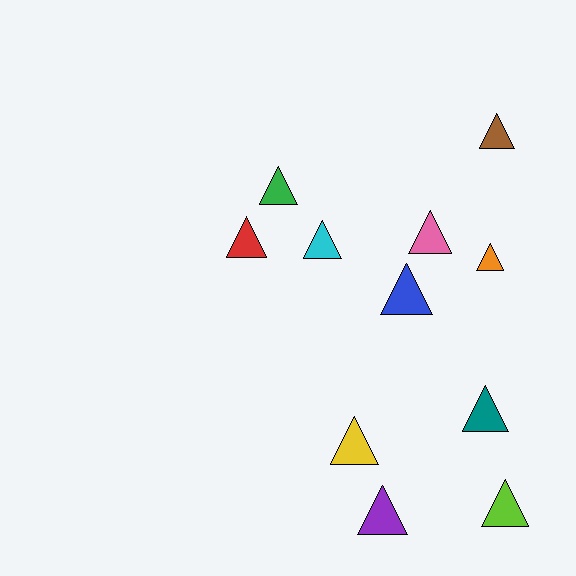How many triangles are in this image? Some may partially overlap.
There are 11 triangles.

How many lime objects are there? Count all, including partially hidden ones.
There is 1 lime object.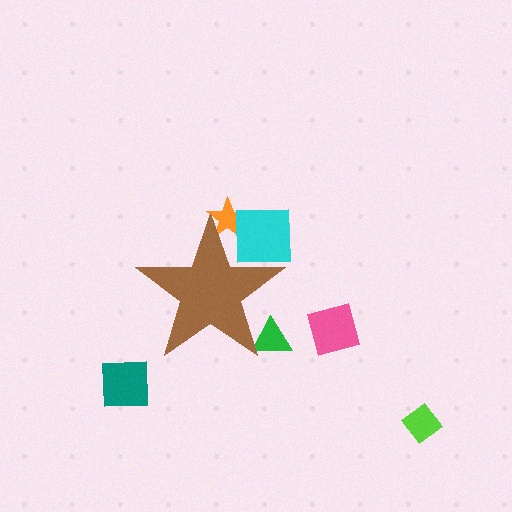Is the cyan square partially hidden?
Yes, the cyan square is partially hidden behind the brown star.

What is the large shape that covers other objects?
A brown star.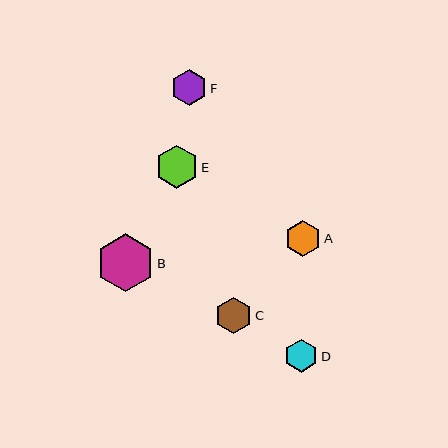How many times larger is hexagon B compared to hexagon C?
Hexagon B is approximately 1.6 times the size of hexagon C.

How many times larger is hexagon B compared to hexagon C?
Hexagon B is approximately 1.6 times the size of hexagon C.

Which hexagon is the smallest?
Hexagon D is the smallest with a size of approximately 33 pixels.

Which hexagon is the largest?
Hexagon B is the largest with a size of approximately 58 pixels.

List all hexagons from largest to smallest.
From largest to smallest: B, E, C, F, A, D.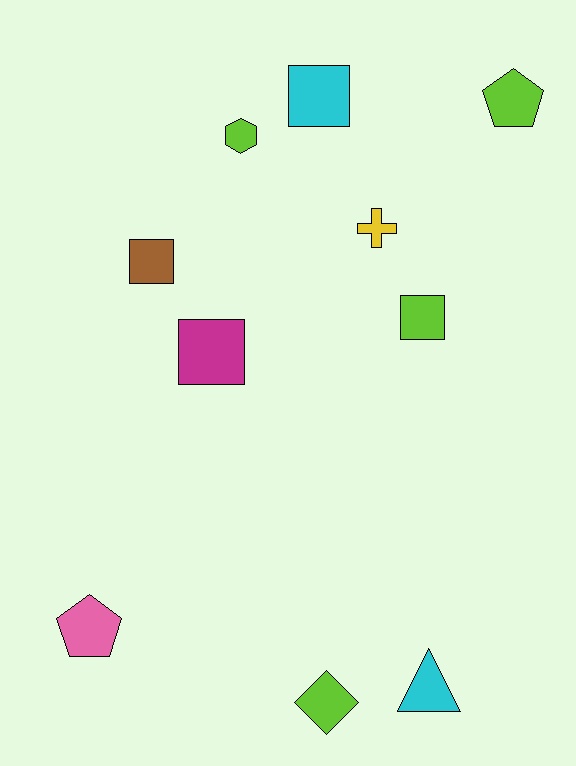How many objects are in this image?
There are 10 objects.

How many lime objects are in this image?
There are 4 lime objects.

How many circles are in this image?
There are no circles.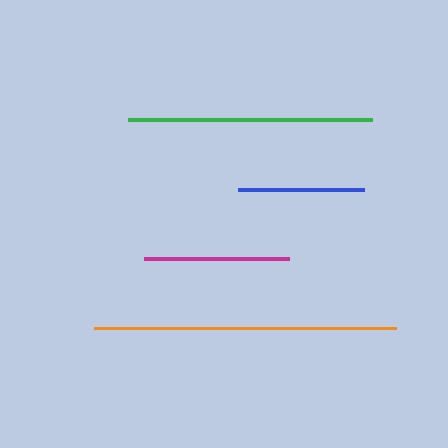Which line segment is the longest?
The orange line is the longest at approximately 302 pixels.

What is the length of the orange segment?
The orange segment is approximately 302 pixels long.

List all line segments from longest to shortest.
From longest to shortest: orange, green, magenta, blue.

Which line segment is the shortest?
The blue line is the shortest at approximately 126 pixels.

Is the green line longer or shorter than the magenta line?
The green line is longer than the magenta line.